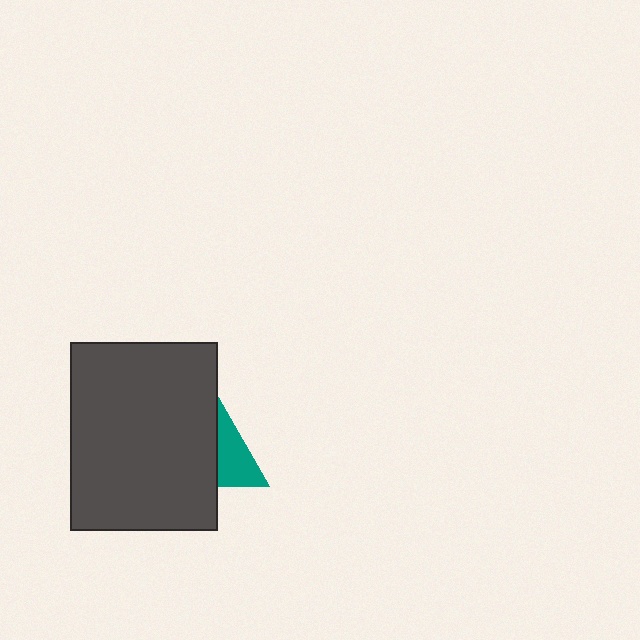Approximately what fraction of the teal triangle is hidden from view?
Roughly 55% of the teal triangle is hidden behind the dark gray rectangle.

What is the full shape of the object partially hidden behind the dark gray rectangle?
The partially hidden object is a teal triangle.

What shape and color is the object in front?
The object in front is a dark gray rectangle.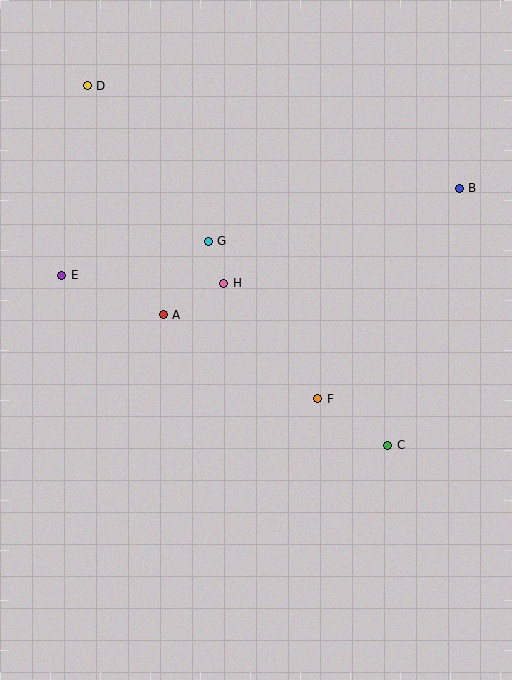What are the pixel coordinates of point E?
Point E is at (62, 275).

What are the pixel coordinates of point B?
Point B is at (459, 188).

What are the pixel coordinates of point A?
Point A is at (163, 315).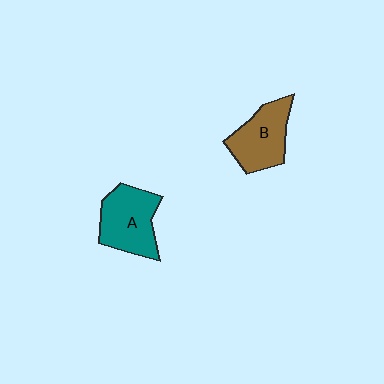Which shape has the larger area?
Shape A (teal).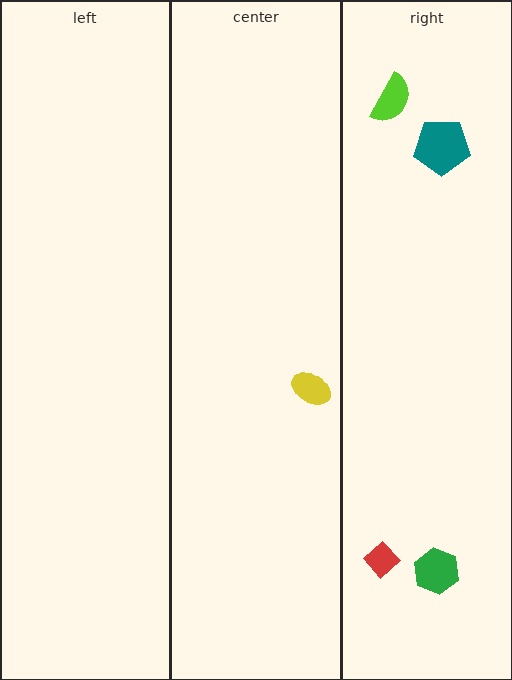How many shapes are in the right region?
4.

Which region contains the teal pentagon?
The right region.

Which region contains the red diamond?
The right region.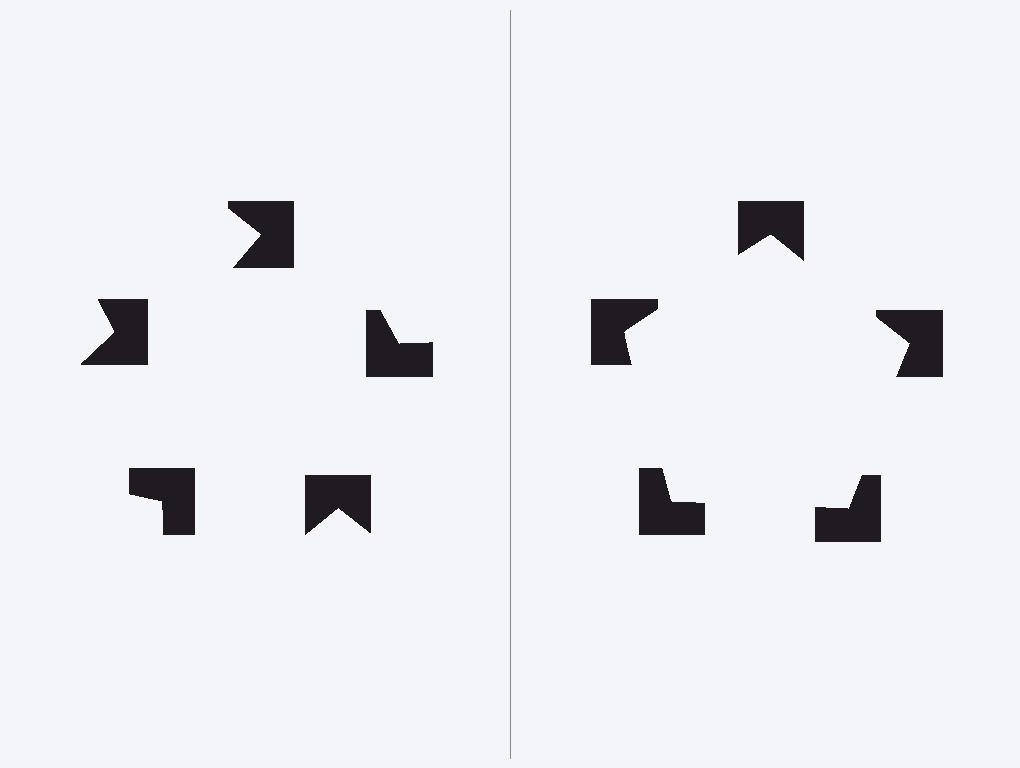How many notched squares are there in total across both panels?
10 — 5 on each side.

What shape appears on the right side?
An illusory pentagon.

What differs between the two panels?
The notched squares are positioned identically on both sides; only the wedge orientations differ. On the right they align to a pentagon; on the left they are misaligned.